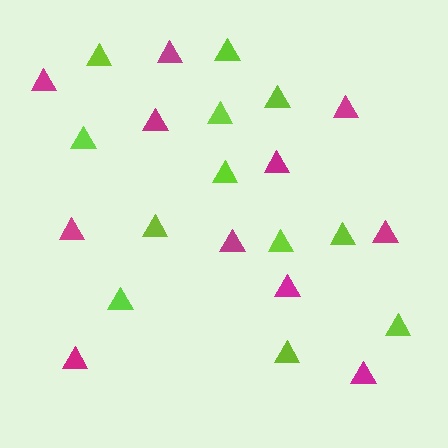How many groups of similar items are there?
There are 2 groups: one group of magenta triangles (11) and one group of lime triangles (12).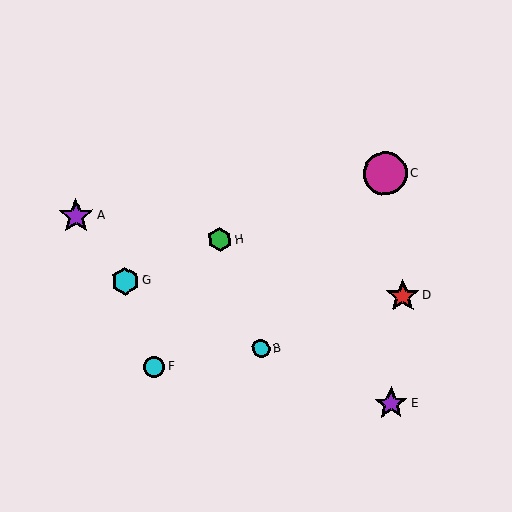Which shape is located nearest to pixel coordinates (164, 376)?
The cyan circle (labeled F) at (154, 367) is nearest to that location.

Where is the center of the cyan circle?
The center of the cyan circle is at (154, 367).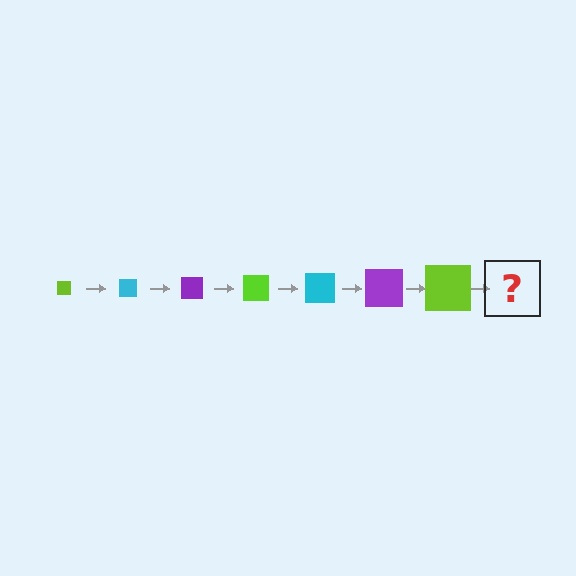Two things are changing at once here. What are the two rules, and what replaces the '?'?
The two rules are that the square grows larger each step and the color cycles through lime, cyan, and purple. The '?' should be a cyan square, larger than the previous one.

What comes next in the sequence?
The next element should be a cyan square, larger than the previous one.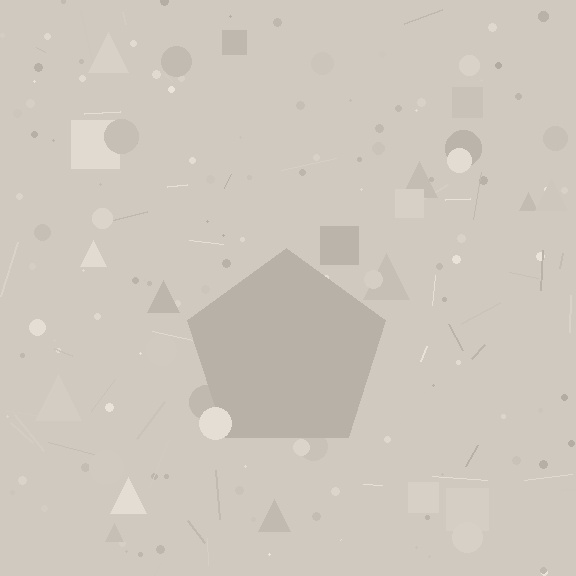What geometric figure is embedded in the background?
A pentagon is embedded in the background.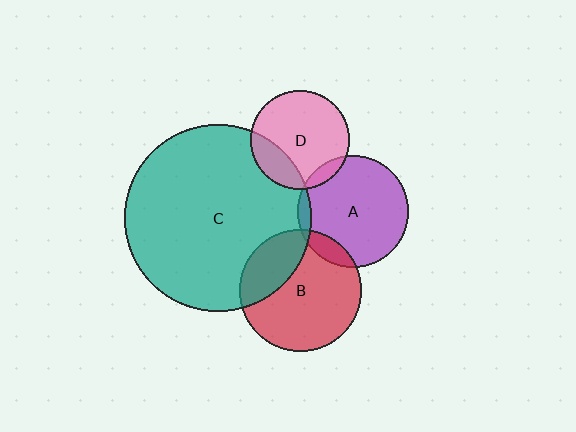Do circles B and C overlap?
Yes.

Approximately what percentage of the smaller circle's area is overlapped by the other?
Approximately 25%.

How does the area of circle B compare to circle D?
Approximately 1.5 times.